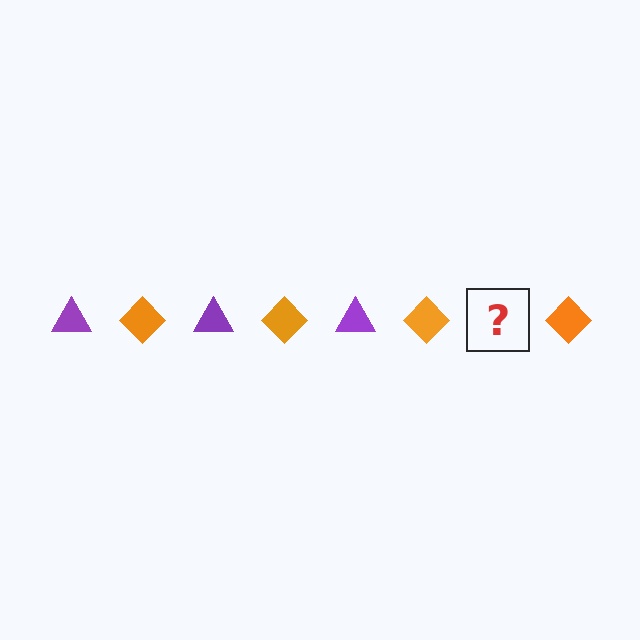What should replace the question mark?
The question mark should be replaced with a purple triangle.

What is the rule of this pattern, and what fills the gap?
The rule is that the pattern alternates between purple triangle and orange diamond. The gap should be filled with a purple triangle.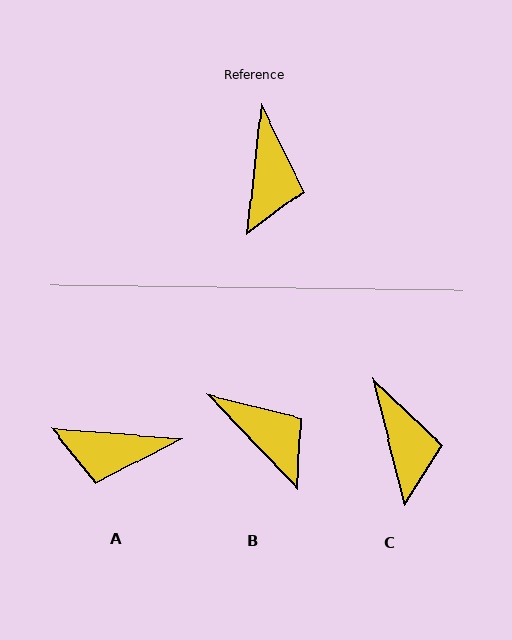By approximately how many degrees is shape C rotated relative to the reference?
Approximately 20 degrees counter-clockwise.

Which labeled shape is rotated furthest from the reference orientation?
A, about 88 degrees away.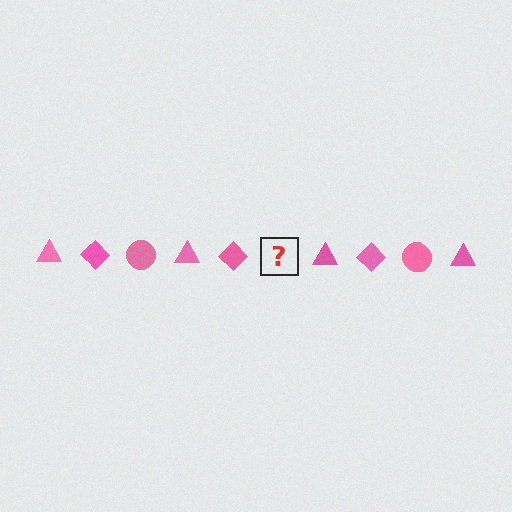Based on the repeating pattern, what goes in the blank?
The blank should be a pink circle.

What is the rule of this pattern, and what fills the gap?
The rule is that the pattern cycles through triangle, diamond, circle shapes in pink. The gap should be filled with a pink circle.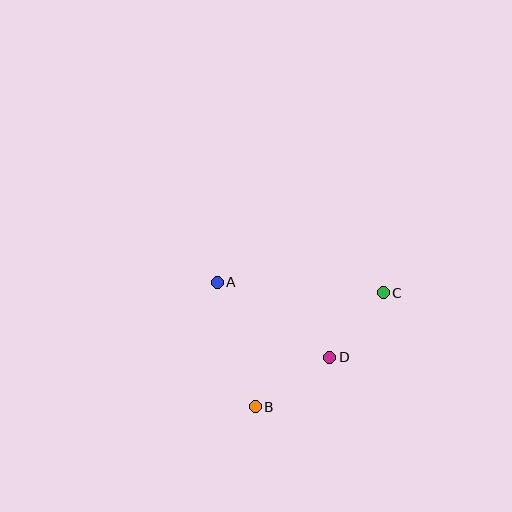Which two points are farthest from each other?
Points B and C are farthest from each other.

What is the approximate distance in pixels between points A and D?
The distance between A and D is approximately 135 pixels.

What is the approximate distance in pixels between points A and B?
The distance between A and B is approximately 130 pixels.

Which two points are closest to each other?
Points C and D are closest to each other.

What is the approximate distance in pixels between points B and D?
The distance between B and D is approximately 89 pixels.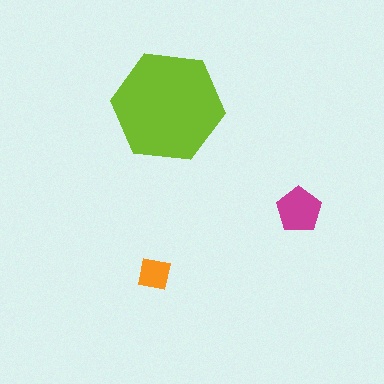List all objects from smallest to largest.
The orange square, the magenta pentagon, the lime hexagon.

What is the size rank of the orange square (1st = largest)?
3rd.